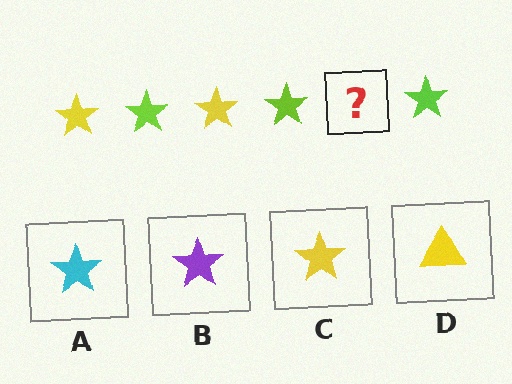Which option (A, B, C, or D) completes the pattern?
C.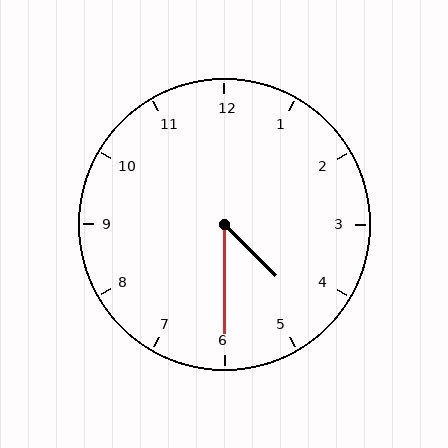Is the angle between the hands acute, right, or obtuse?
It is acute.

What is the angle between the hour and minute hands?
Approximately 45 degrees.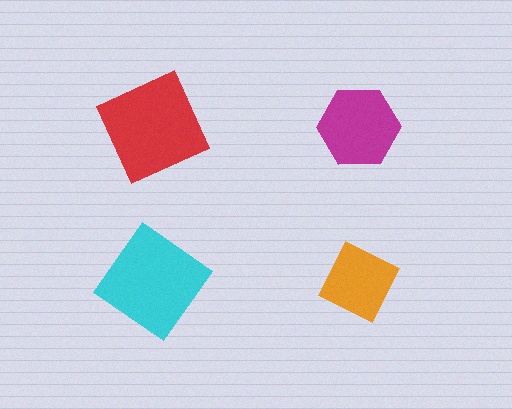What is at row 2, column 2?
An orange diamond.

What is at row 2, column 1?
A cyan diamond.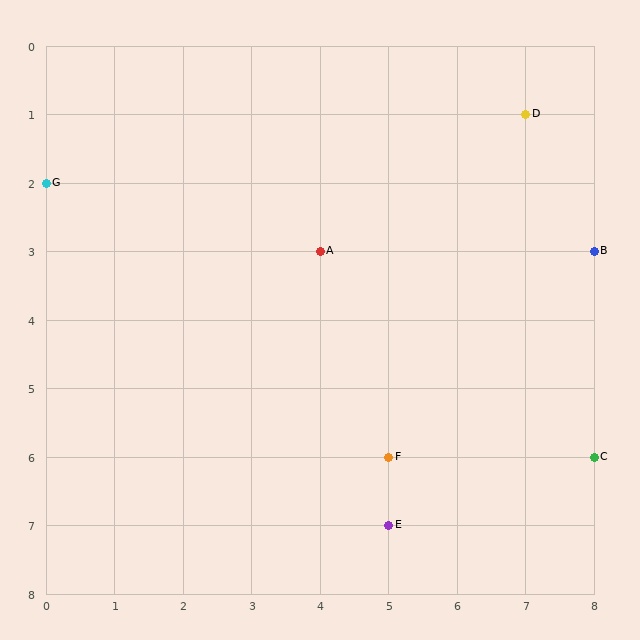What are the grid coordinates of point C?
Point C is at grid coordinates (8, 6).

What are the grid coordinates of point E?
Point E is at grid coordinates (5, 7).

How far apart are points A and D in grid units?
Points A and D are 3 columns and 2 rows apart (about 3.6 grid units diagonally).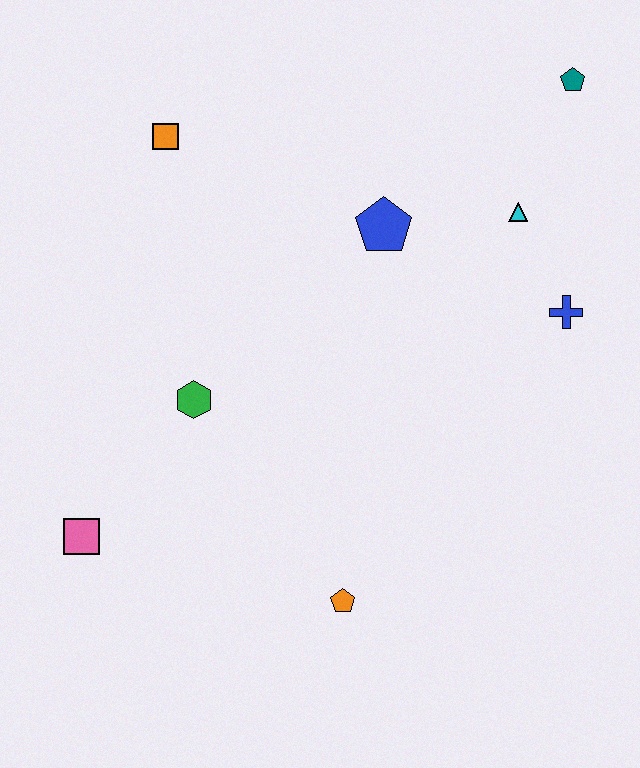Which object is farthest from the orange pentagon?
The teal pentagon is farthest from the orange pentagon.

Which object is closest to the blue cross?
The cyan triangle is closest to the blue cross.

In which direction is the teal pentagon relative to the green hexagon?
The teal pentagon is to the right of the green hexagon.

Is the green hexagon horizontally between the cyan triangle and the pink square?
Yes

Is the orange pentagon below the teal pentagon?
Yes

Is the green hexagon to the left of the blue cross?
Yes